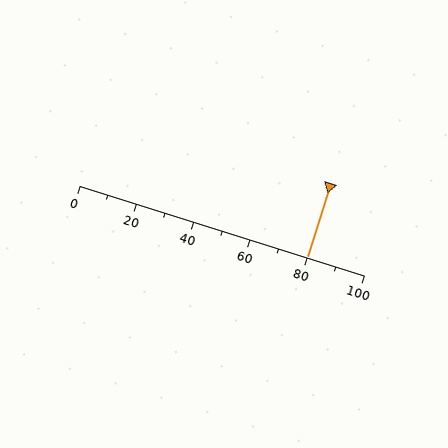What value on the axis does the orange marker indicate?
The marker indicates approximately 80.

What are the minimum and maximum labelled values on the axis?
The axis runs from 0 to 100.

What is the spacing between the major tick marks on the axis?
The major ticks are spaced 20 apart.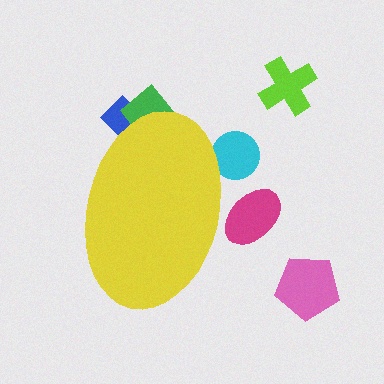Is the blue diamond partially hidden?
Yes, the blue diamond is partially hidden behind the yellow ellipse.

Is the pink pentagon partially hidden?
No, the pink pentagon is fully visible.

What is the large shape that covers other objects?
A yellow ellipse.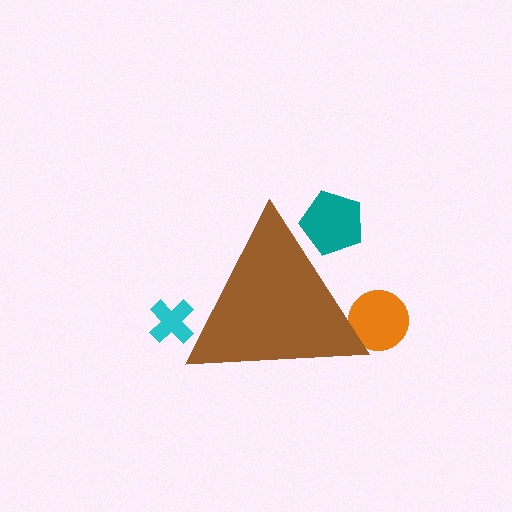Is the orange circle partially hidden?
Yes, the orange circle is partially hidden behind the brown triangle.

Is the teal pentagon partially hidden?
Yes, the teal pentagon is partially hidden behind the brown triangle.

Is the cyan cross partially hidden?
Yes, the cyan cross is partially hidden behind the brown triangle.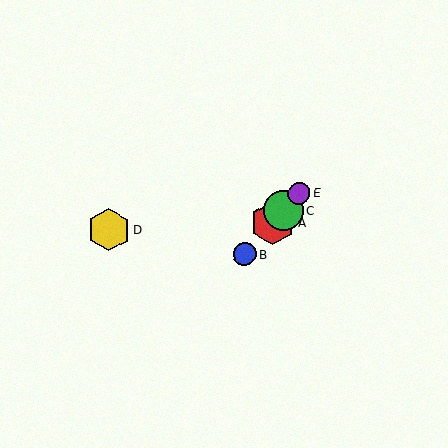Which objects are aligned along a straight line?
Objects A, B, C, E are aligned along a straight line.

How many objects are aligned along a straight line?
4 objects (A, B, C, E) are aligned along a straight line.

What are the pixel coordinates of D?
Object D is at (109, 230).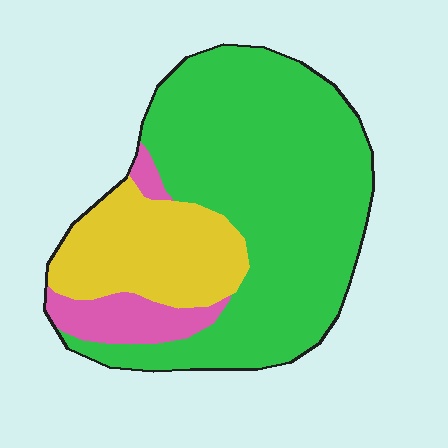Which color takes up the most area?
Green, at roughly 65%.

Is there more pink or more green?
Green.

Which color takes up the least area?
Pink, at roughly 10%.